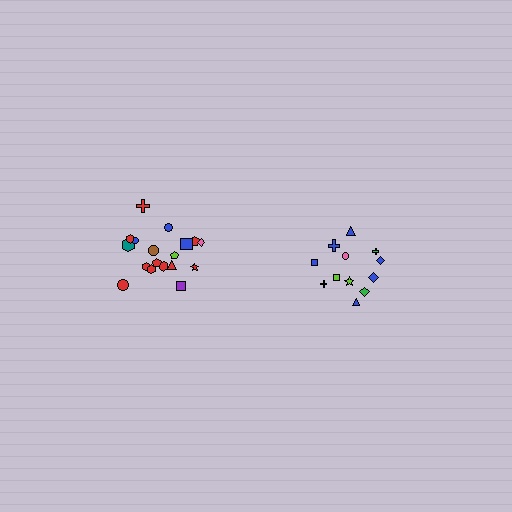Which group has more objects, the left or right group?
The left group.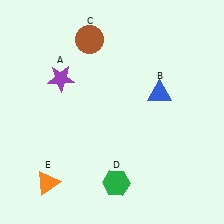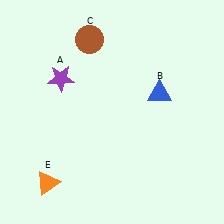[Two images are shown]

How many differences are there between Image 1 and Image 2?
There is 1 difference between the two images.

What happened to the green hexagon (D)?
The green hexagon (D) was removed in Image 2. It was in the bottom-right area of Image 1.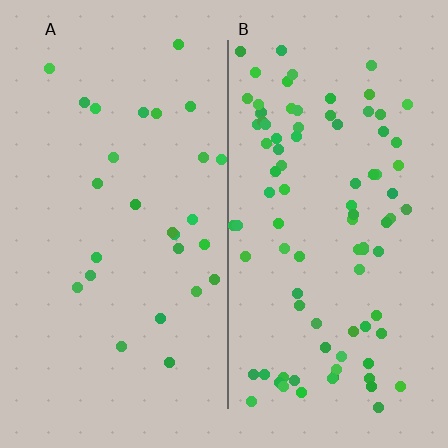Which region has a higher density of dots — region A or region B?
B (the right).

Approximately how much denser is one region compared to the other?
Approximately 3.3× — region B over region A.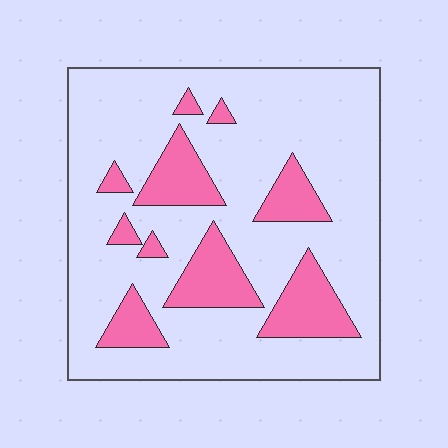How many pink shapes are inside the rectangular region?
10.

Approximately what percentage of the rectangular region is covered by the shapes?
Approximately 20%.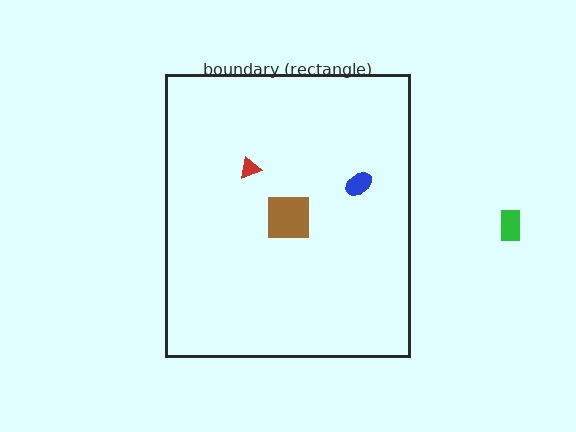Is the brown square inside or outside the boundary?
Inside.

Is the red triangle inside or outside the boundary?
Inside.